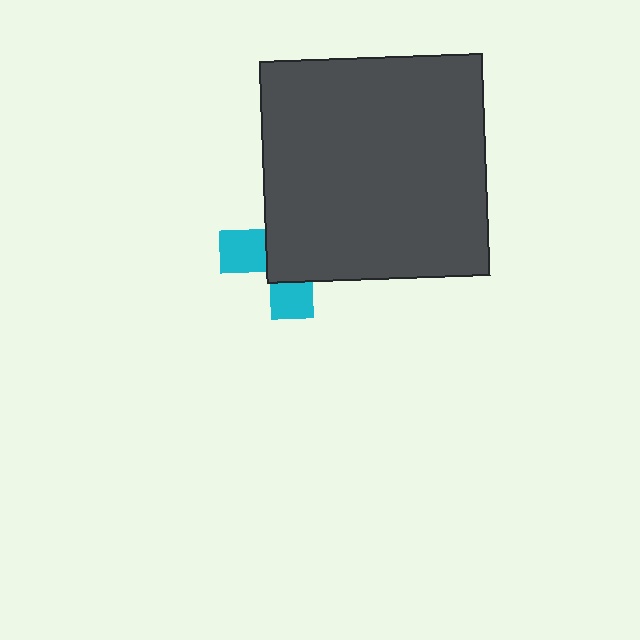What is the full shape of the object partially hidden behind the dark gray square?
The partially hidden object is a cyan cross.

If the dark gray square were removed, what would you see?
You would see the complete cyan cross.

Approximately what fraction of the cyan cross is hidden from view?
Roughly 66% of the cyan cross is hidden behind the dark gray square.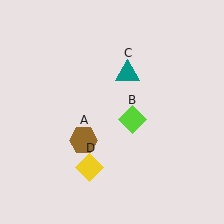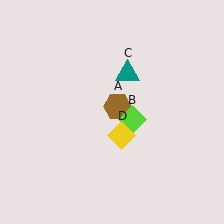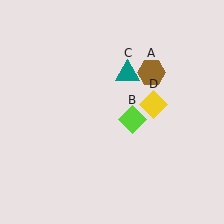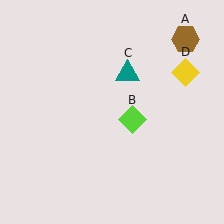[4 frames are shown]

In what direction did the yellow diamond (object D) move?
The yellow diamond (object D) moved up and to the right.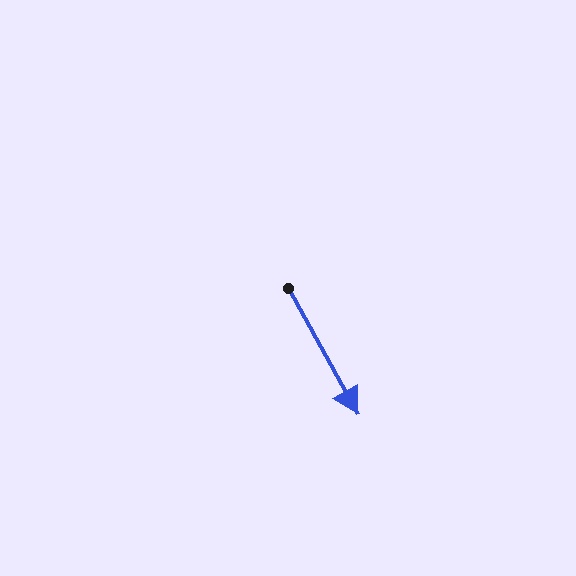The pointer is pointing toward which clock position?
Roughly 5 o'clock.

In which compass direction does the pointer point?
Southeast.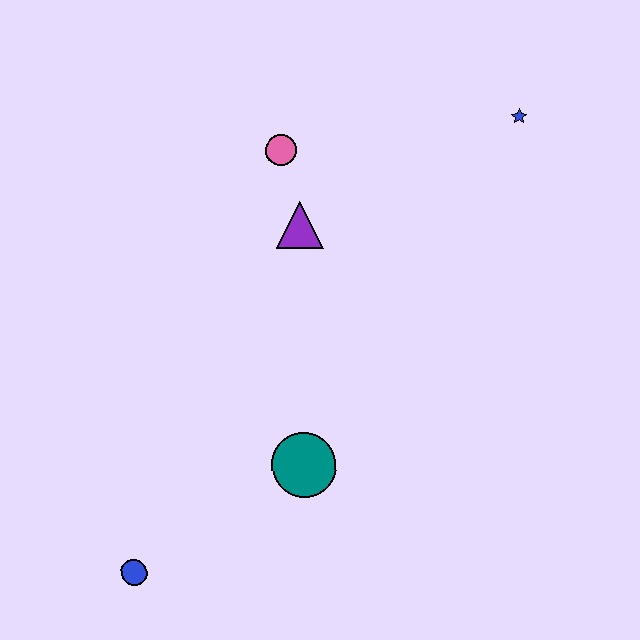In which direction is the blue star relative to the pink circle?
The blue star is to the right of the pink circle.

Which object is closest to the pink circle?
The purple triangle is closest to the pink circle.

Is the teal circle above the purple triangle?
No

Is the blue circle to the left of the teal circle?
Yes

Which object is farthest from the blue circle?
The blue star is farthest from the blue circle.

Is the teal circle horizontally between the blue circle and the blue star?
Yes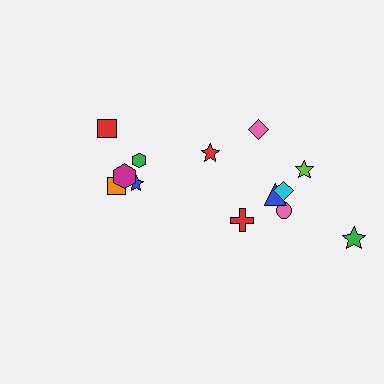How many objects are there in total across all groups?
There are 13 objects.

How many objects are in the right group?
There are 8 objects.